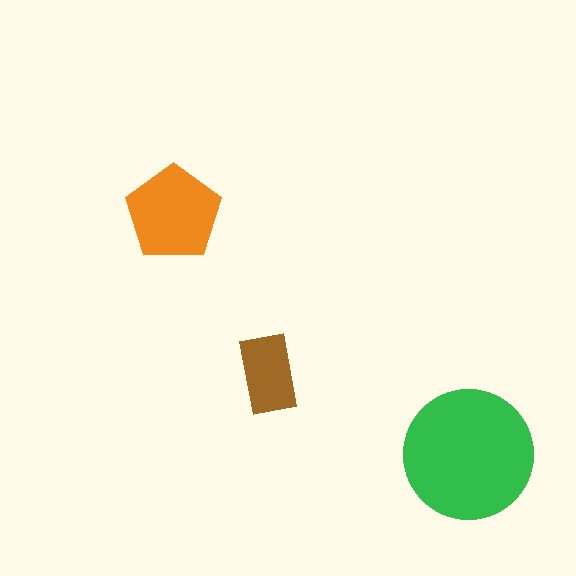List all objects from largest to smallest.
The green circle, the orange pentagon, the brown rectangle.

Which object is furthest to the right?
The green circle is rightmost.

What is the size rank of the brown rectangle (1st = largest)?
3rd.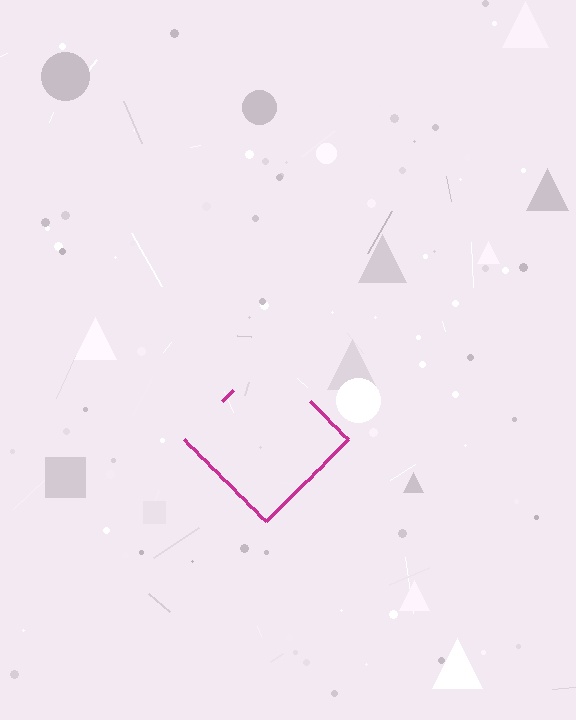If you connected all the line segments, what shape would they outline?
They would outline a diamond.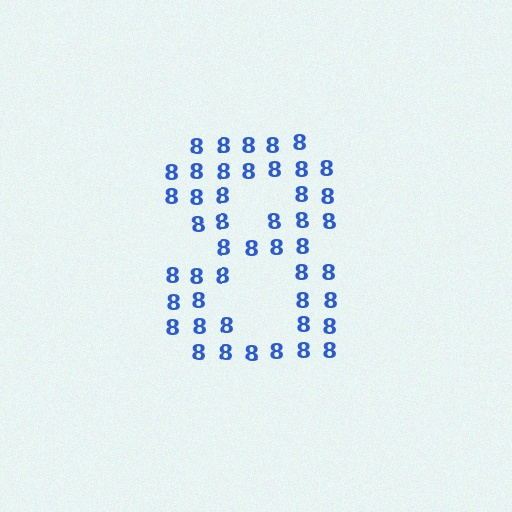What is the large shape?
The large shape is the digit 8.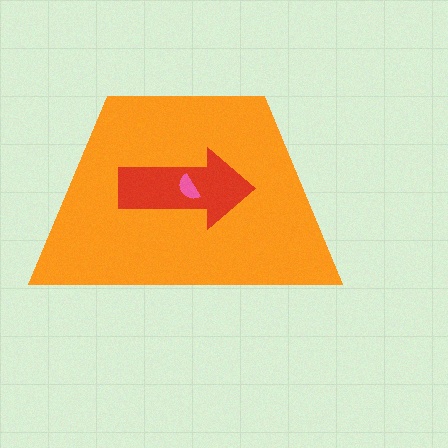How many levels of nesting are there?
3.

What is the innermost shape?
The pink semicircle.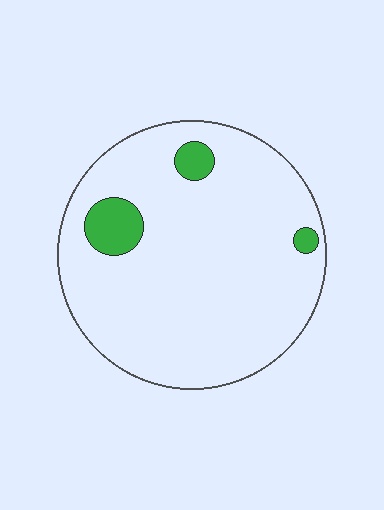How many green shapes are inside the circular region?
3.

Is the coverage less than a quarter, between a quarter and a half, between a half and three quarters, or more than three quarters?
Less than a quarter.